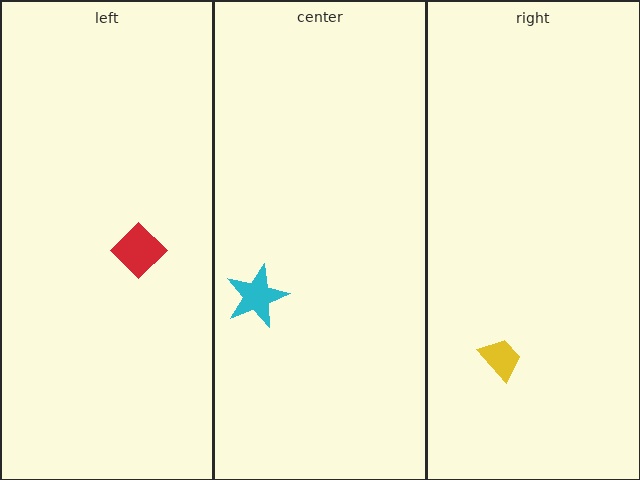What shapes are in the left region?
The red diamond.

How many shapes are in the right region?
1.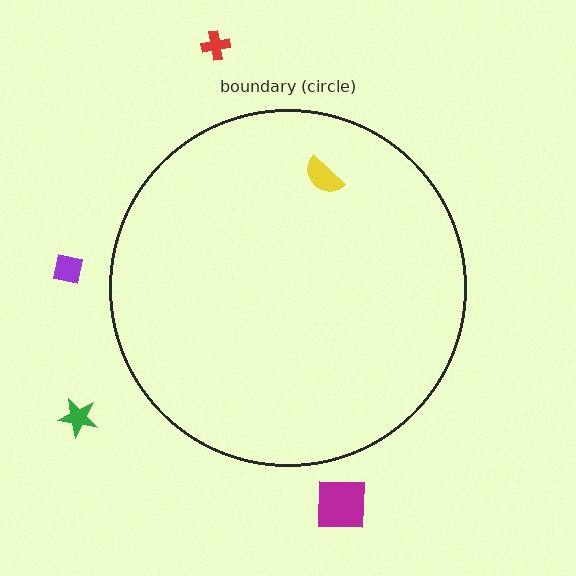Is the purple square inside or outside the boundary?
Outside.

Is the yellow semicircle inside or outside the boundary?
Inside.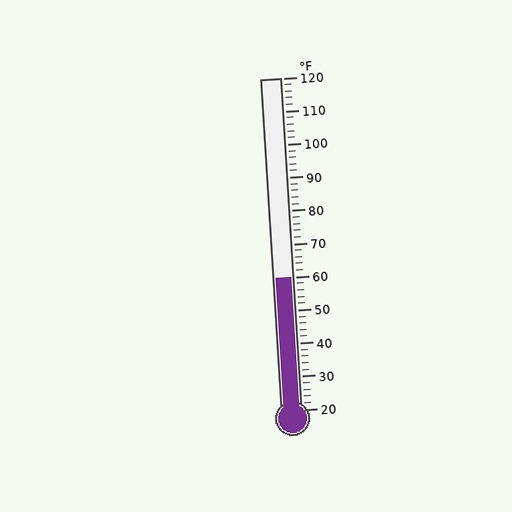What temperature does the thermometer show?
The thermometer shows approximately 60°F.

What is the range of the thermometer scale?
The thermometer scale ranges from 20°F to 120°F.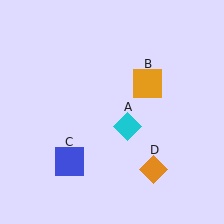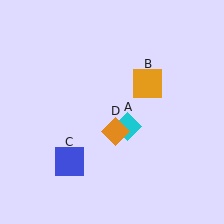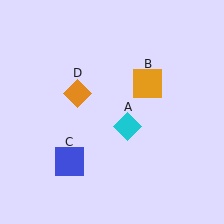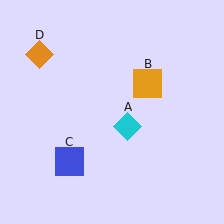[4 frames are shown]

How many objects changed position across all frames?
1 object changed position: orange diamond (object D).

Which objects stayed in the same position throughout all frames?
Cyan diamond (object A) and orange square (object B) and blue square (object C) remained stationary.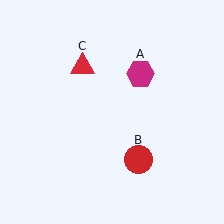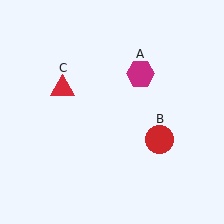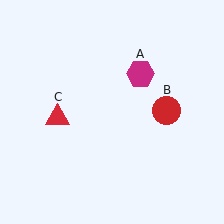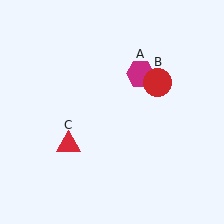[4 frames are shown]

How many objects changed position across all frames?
2 objects changed position: red circle (object B), red triangle (object C).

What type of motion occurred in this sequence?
The red circle (object B), red triangle (object C) rotated counterclockwise around the center of the scene.